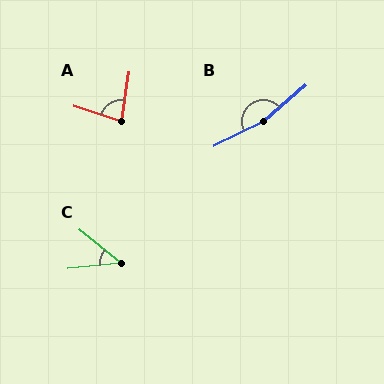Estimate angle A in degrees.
Approximately 80 degrees.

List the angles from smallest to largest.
C (45°), A (80°), B (165°).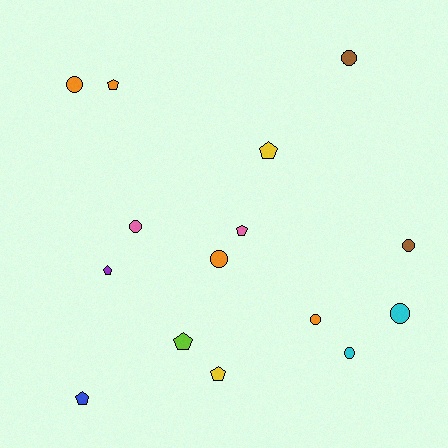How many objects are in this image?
There are 15 objects.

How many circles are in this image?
There are 8 circles.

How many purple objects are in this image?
There is 1 purple object.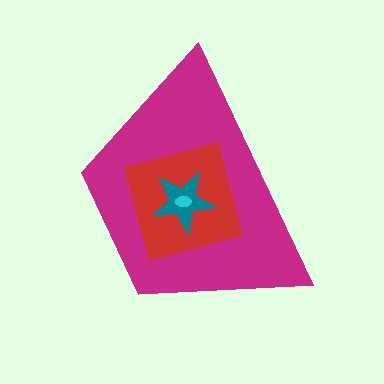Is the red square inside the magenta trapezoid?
Yes.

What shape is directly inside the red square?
The teal star.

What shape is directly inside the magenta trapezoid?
The red square.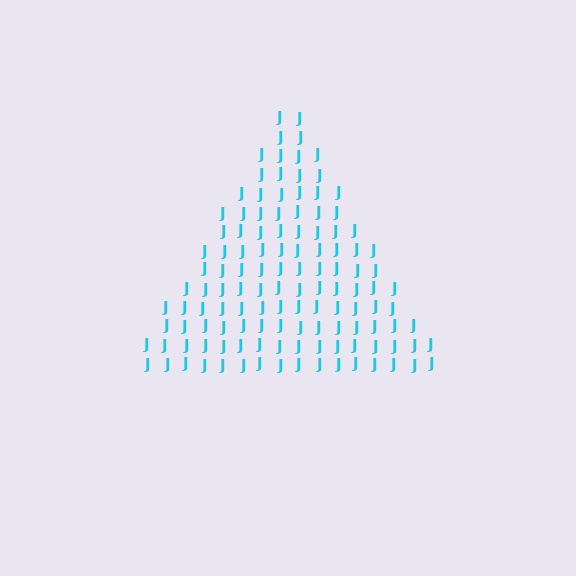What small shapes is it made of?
It is made of small letter J's.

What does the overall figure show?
The overall figure shows a triangle.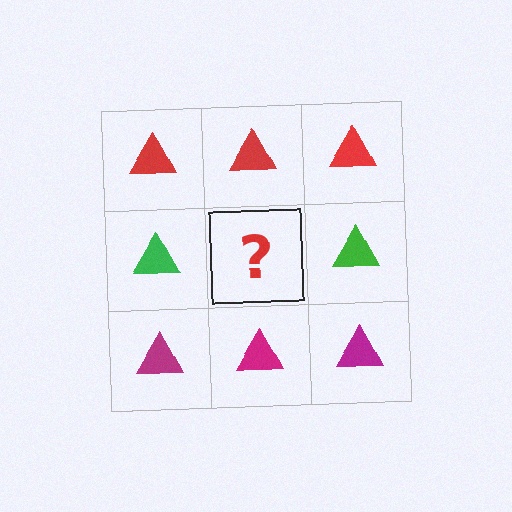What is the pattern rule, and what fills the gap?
The rule is that each row has a consistent color. The gap should be filled with a green triangle.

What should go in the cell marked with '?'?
The missing cell should contain a green triangle.